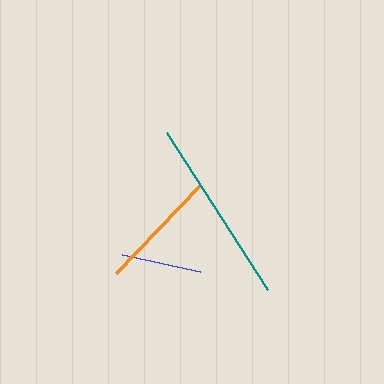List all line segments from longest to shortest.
From longest to shortest: teal, orange, blue.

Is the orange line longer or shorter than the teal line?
The teal line is longer than the orange line.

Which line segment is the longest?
The teal line is the longest at approximately 186 pixels.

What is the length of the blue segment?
The blue segment is approximately 80 pixels long.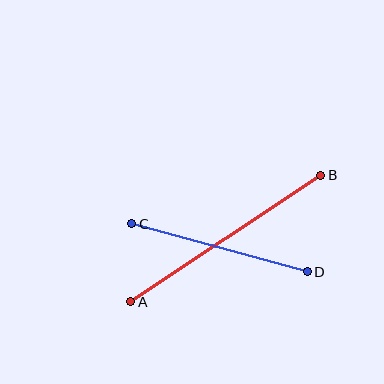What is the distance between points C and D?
The distance is approximately 182 pixels.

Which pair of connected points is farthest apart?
Points A and B are farthest apart.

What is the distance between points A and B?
The distance is approximately 228 pixels.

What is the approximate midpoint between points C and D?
The midpoint is at approximately (219, 248) pixels.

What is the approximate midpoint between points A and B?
The midpoint is at approximately (226, 239) pixels.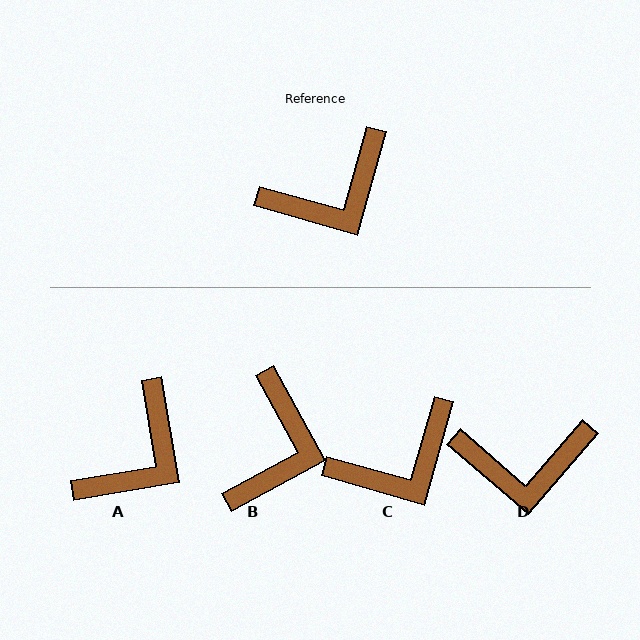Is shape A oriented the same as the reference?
No, it is off by about 25 degrees.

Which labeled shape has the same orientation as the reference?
C.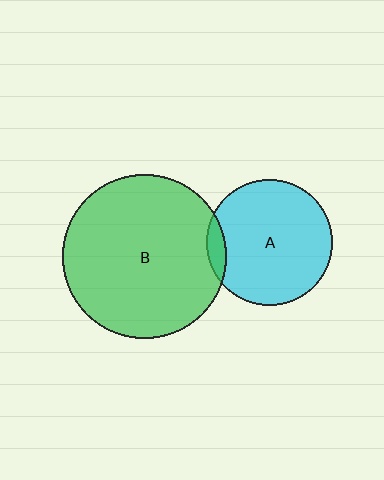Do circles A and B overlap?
Yes.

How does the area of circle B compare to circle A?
Approximately 1.7 times.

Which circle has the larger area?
Circle B (green).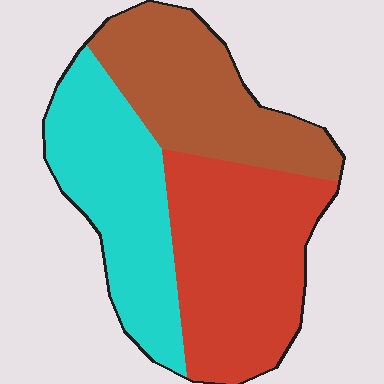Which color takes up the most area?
Red, at roughly 40%.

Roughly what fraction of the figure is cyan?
Cyan takes up about one third (1/3) of the figure.